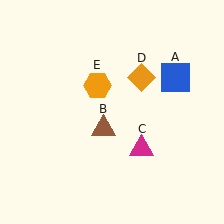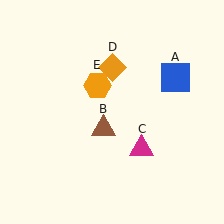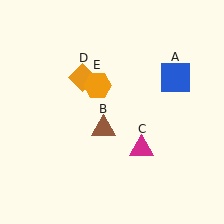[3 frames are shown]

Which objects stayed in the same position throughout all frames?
Blue square (object A) and brown triangle (object B) and magenta triangle (object C) and orange hexagon (object E) remained stationary.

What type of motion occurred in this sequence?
The orange diamond (object D) rotated counterclockwise around the center of the scene.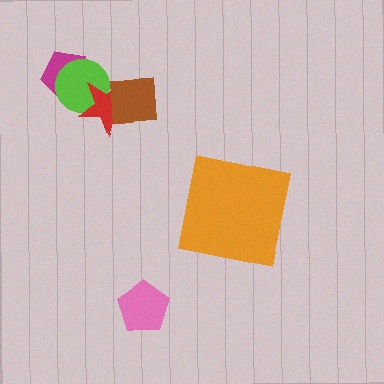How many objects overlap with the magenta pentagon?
2 objects overlap with the magenta pentagon.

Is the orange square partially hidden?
No, no other shape covers it.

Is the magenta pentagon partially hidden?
Yes, it is partially covered by another shape.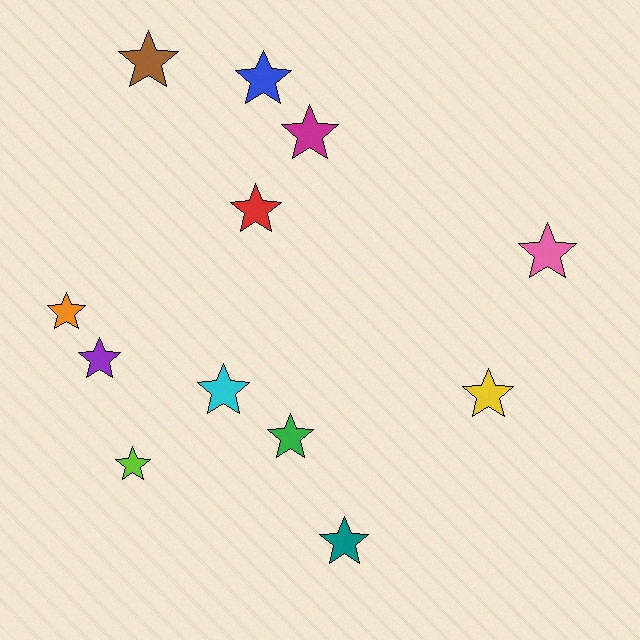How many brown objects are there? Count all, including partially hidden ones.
There is 1 brown object.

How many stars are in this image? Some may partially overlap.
There are 12 stars.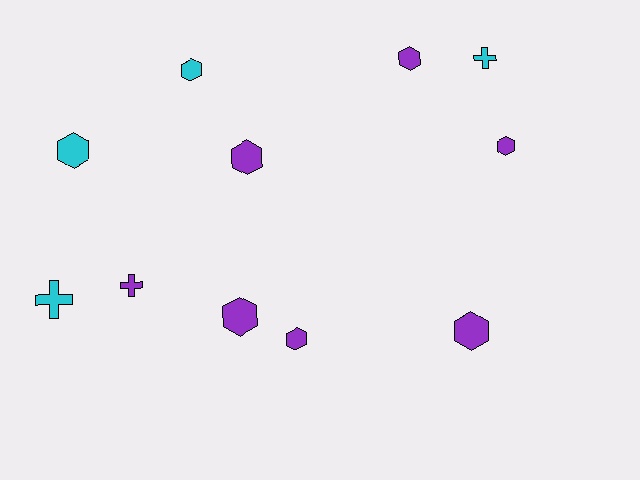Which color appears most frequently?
Purple, with 7 objects.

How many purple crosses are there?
There is 1 purple cross.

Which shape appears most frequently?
Hexagon, with 8 objects.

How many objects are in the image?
There are 11 objects.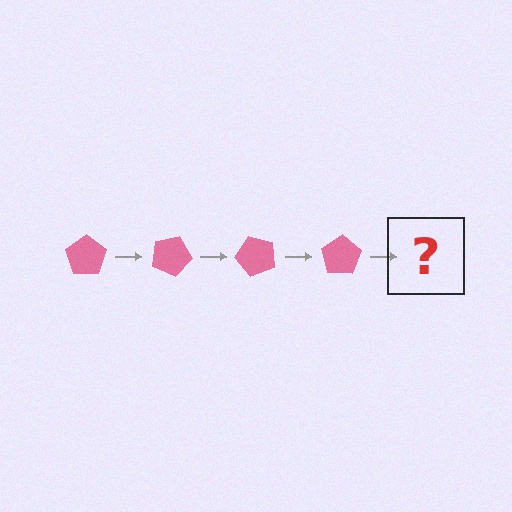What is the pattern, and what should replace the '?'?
The pattern is that the pentagon rotates 25 degrees each step. The '?' should be a pink pentagon rotated 100 degrees.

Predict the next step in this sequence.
The next step is a pink pentagon rotated 100 degrees.